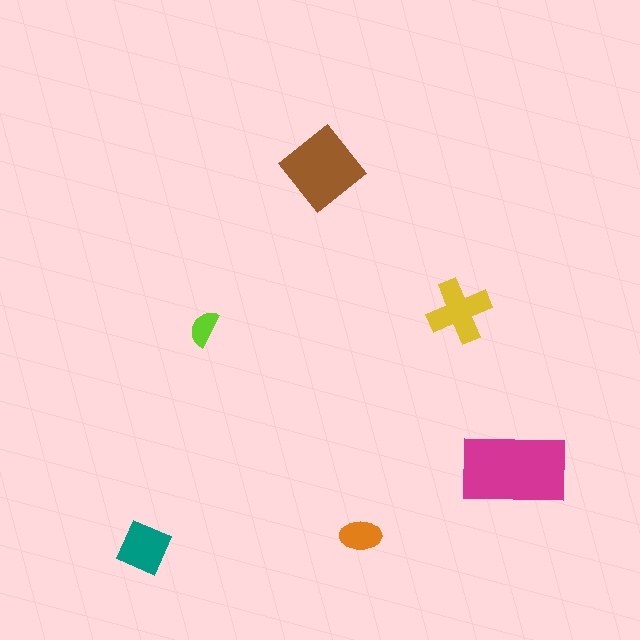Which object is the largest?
The magenta rectangle.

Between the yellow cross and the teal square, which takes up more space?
The yellow cross.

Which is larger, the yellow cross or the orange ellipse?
The yellow cross.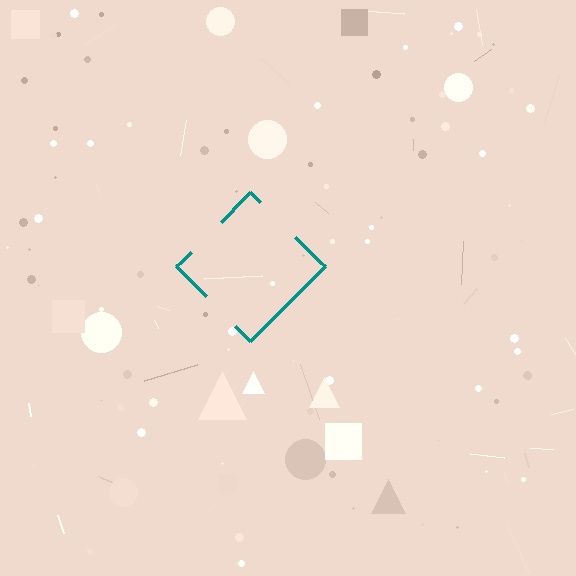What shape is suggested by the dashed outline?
The dashed outline suggests a diamond.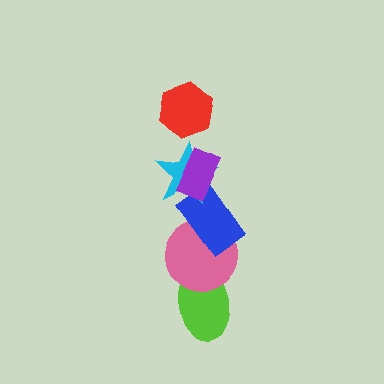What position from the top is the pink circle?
The pink circle is 5th from the top.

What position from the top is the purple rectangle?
The purple rectangle is 2nd from the top.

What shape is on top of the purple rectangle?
The red hexagon is on top of the purple rectangle.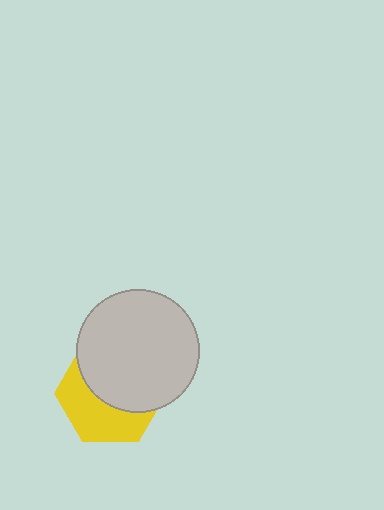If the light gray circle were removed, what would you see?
You would see the complete yellow hexagon.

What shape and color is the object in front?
The object in front is a light gray circle.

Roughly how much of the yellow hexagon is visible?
A small part of it is visible (roughly 44%).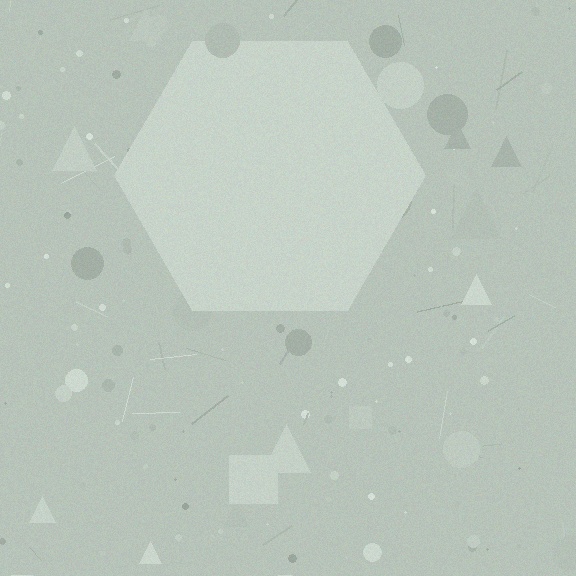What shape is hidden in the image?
A hexagon is hidden in the image.